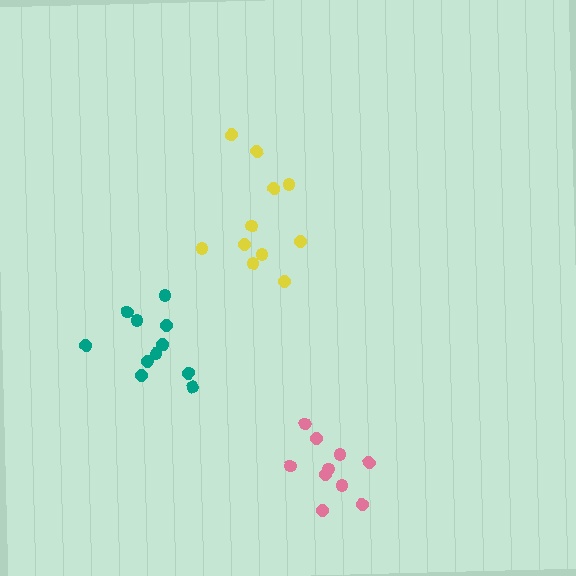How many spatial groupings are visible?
There are 3 spatial groupings.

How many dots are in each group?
Group 1: 11 dots, Group 2: 11 dots, Group 3: 10 dots (32 total).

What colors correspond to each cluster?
The clusters are colored: teal, yellow, pink.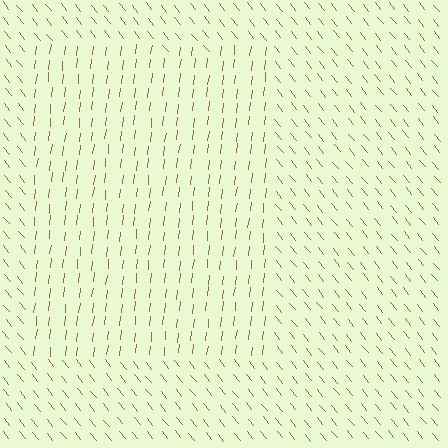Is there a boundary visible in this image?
Yes, there is a texture boundary formed by a change in line orientation.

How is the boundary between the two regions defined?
The boundary is defined purely by a change in line orientation (approximately 45 degrees difference). All lines are the same color and thickness.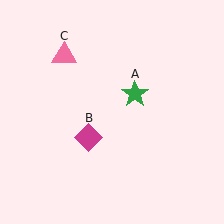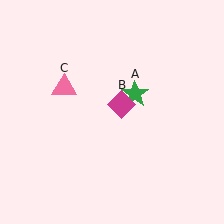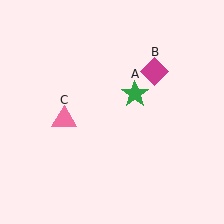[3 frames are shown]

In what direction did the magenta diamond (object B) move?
The magenta diamond (object B) moved up and to the right.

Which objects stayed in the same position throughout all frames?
Green star (object A) remained stationary.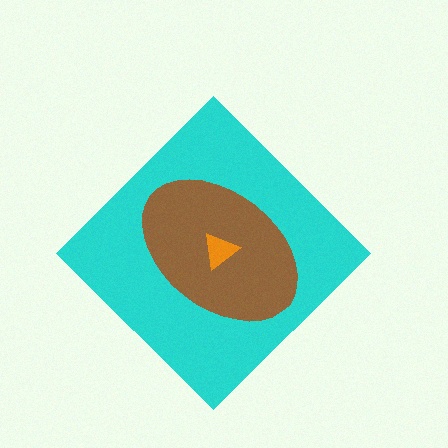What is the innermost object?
The orange triangle.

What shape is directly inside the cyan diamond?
The brown ellipse.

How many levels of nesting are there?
3.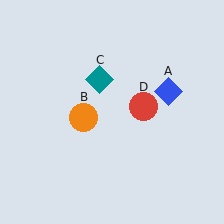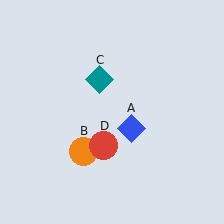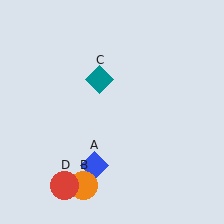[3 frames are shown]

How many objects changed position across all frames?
3 objects changed position: blue diamond (object A), orange circle (object B), red circle (object D).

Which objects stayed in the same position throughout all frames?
Teal diamond (object C) remained stationary.